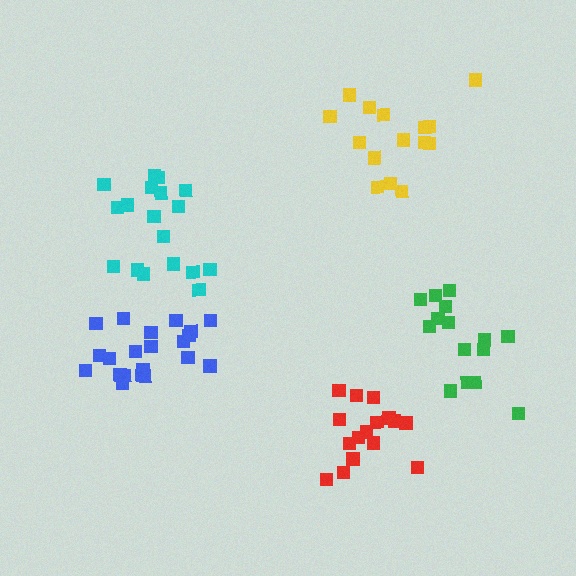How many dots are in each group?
Group 1: 15 dots, Group 2: 16 dots, Group 3: 18 dots, Group 4: 15 dots, Group 5: 21 dots (85 total).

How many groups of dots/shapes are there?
There are 5 groups.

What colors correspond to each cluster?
The clusters are colored: green, red, cyan, yellow, blue.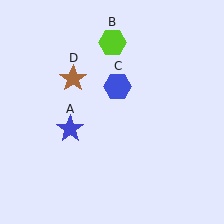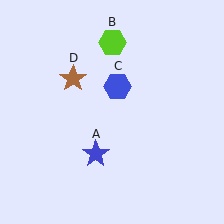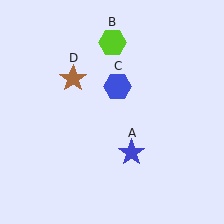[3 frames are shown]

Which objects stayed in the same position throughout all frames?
Lime hexagon (object B) and blue hexagon (object C) and brown star (object D) remained stationary.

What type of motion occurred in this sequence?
The blue star (object A) rotated counterclockwise around the center of the scene.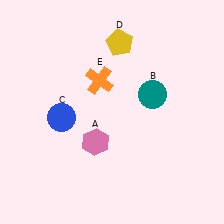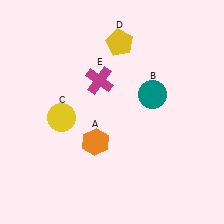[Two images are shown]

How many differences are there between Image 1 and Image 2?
There are 3 differences between the two images.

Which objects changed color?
A changed from pink to orange. C changed from blue to yellow. E changed from orange to magenta.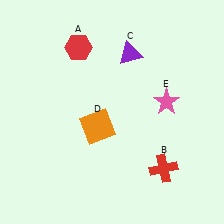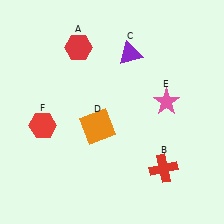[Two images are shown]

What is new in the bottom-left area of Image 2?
A red hexagon (F) was added in the bottom-left area of Image 2.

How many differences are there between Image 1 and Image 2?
There is 1 difference between the two images.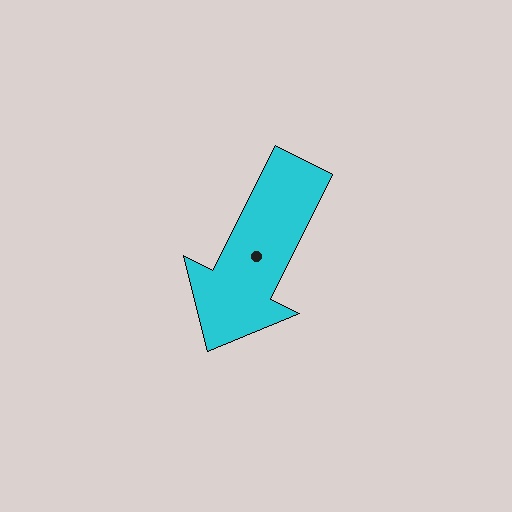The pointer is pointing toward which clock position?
Roughly 7 o'clock.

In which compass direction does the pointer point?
Southwest.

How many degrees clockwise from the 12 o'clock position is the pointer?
Approximately 207 degrees.